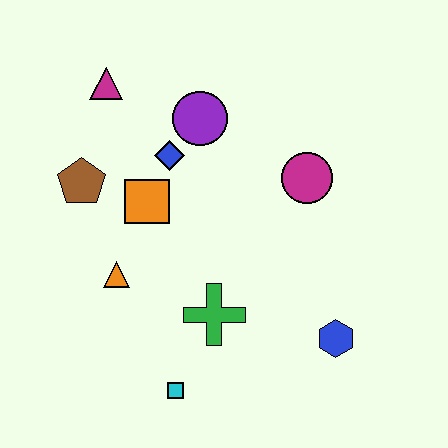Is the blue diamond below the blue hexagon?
No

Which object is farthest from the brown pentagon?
The blue hexagon is farthest from the brown pentagon.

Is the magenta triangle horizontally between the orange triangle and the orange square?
No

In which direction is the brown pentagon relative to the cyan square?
The brown pentagon is above the cyan square.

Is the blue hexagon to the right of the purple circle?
Yes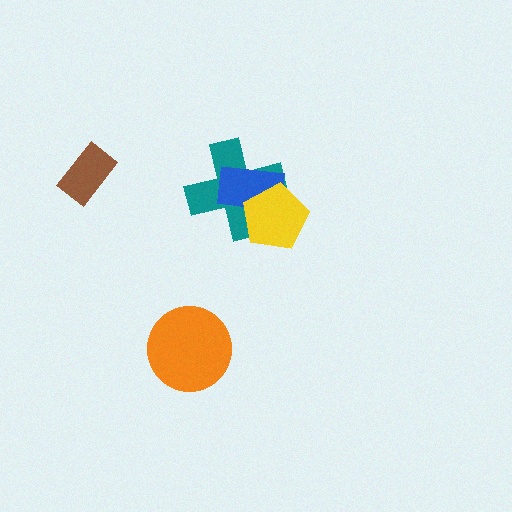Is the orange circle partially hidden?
No, no other shape covers it.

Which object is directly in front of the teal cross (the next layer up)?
The blue rectangle is directly in front of the teal cross.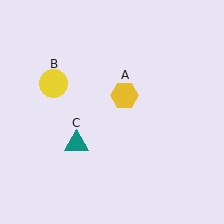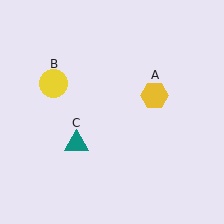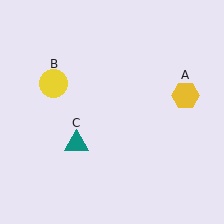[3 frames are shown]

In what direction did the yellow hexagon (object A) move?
The yellow hexagon (object A) moved right.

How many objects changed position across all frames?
1 object changed position: yellow hexagon (object A).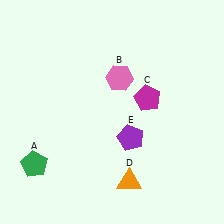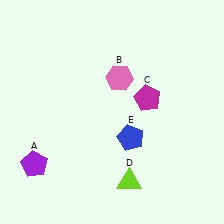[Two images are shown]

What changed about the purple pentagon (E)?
In Image 1, E is purple. In Image 2, it changed to blue.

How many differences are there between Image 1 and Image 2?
There are 3 differences between the two images.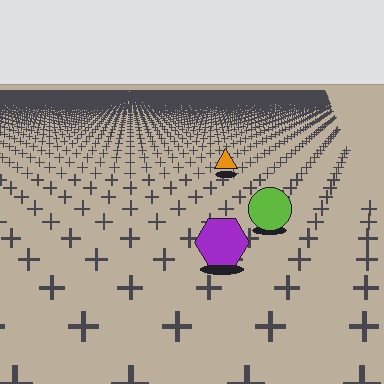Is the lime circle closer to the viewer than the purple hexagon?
No. The purple hexagon is closer — you can tell from the texture gradient: the ground texture is coarser near it.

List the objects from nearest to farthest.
From nearest to farthest: the purple hexagon, the lime circle, the orange triangle.